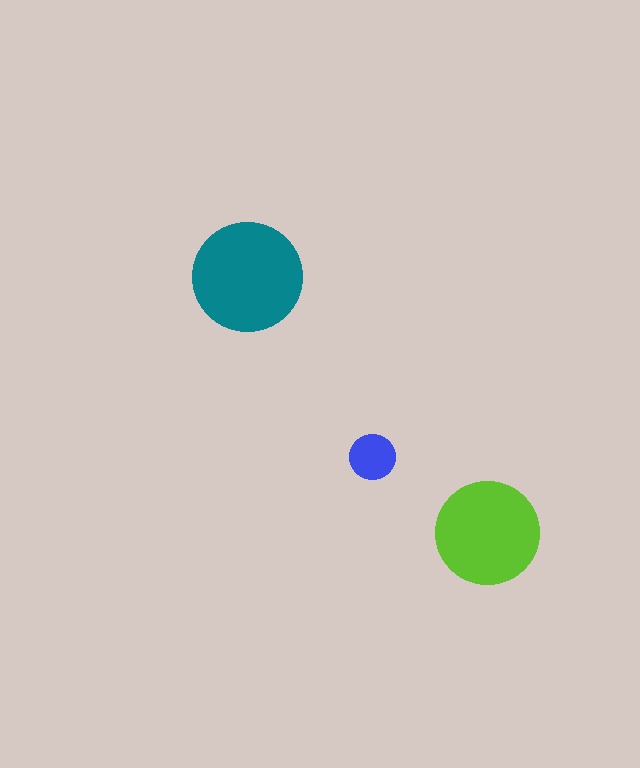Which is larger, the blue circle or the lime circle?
The lime one.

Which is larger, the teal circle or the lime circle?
The teal one.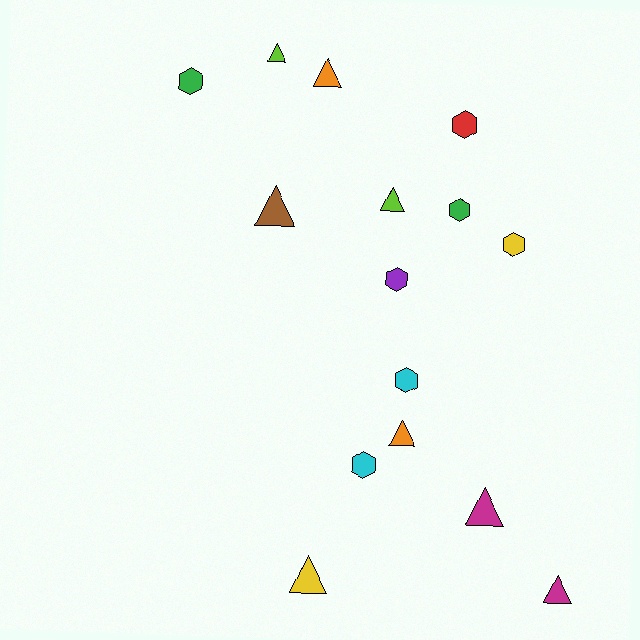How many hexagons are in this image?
There are 7 hexagons.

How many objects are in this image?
There are 15 objects.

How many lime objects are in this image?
There are 2 lime objects.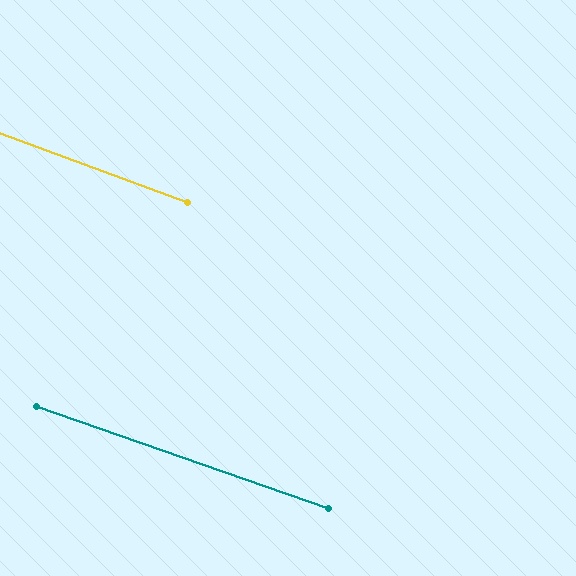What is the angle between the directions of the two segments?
Approximately 1 degree.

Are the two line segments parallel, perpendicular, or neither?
Parallel — their directions differ by only 0.8°.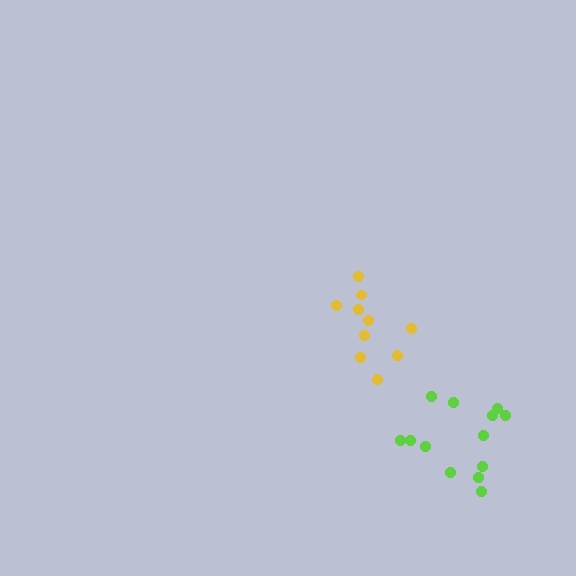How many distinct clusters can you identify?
There are 2 distinct clusters.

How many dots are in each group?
Group 1: 13 dots, Group 2: 10 dots (23 total).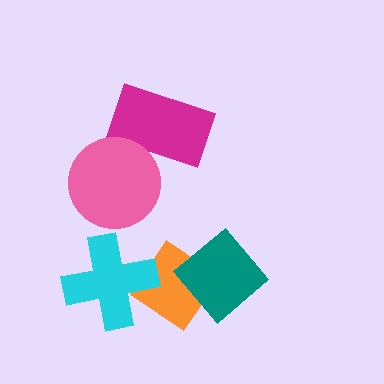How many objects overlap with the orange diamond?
2 objects overlap with the orange diamond.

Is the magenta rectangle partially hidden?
Yes, it is partially covered by another shape.